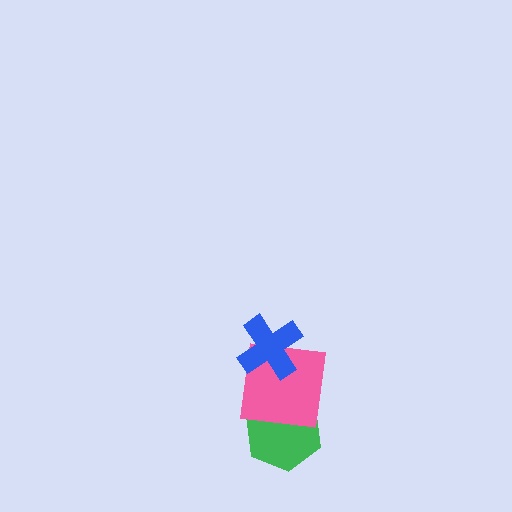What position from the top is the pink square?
The pink square is 2nd from the top.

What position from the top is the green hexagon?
The green hexagon is 3rd from the top.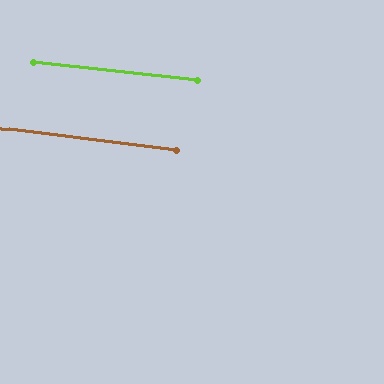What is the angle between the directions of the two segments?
Approximately 1 degree.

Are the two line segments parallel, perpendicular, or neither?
Parallel — their directions differ by only 0.8°.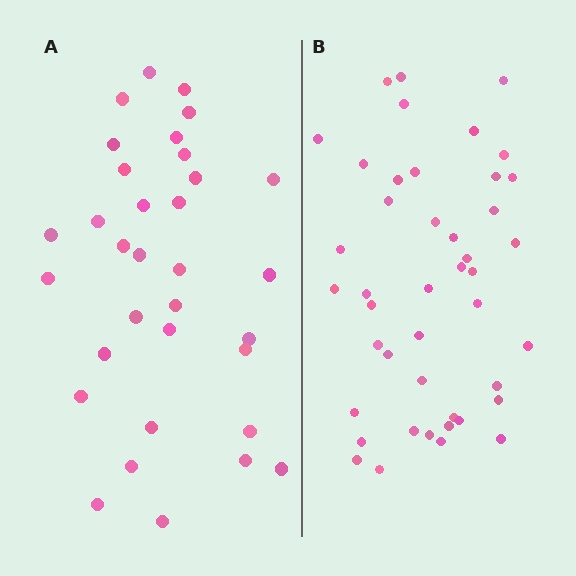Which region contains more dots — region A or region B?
Region B (the right region) has more dots.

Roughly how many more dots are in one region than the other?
Region B has roughly 12 or so more dots than region A.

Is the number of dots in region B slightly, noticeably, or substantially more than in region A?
Region B has noticeably more, but not dramatically so. The ratio is roughly 1.3 to 1.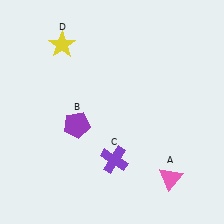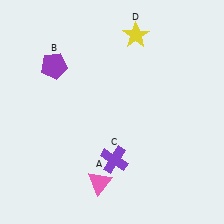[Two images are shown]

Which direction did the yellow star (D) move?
The yellow star (D) moved right.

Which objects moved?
The objects that moved are: the pink triangle (A), the purple pentagon (B), the yellow star (D).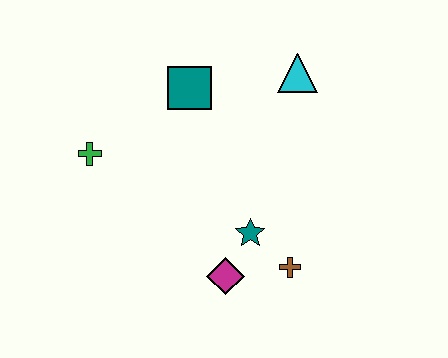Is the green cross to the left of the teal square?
Yes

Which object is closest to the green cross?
The teal square is closest to the green cross.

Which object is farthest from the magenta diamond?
The cyan triangle is farthest from the magenta diamond.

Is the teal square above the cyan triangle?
No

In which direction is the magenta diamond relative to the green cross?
The magenta diamond is to the right of the green cross.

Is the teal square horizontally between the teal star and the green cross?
Yes